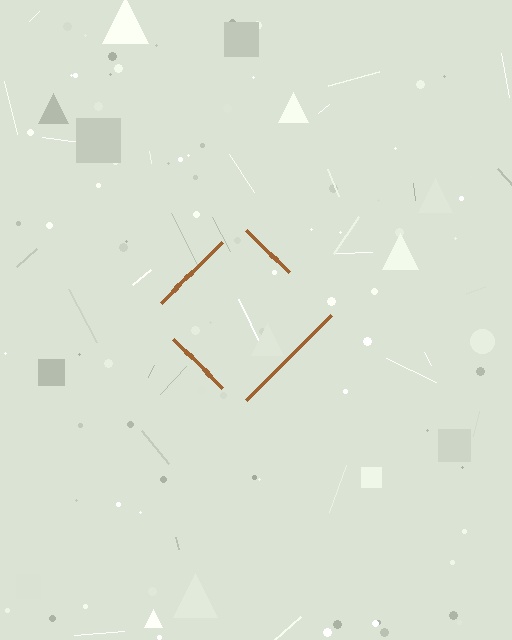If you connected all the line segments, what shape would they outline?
They would outline a diamond.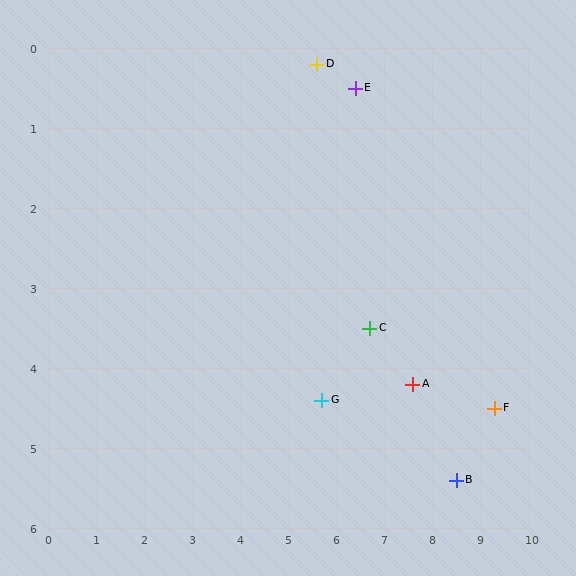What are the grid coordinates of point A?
Point A is at approximately (7.6, 4.2).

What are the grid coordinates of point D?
Point D is at approximately (5.6, 0.2).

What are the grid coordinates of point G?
Point G is at approximately (5.7, 4.4).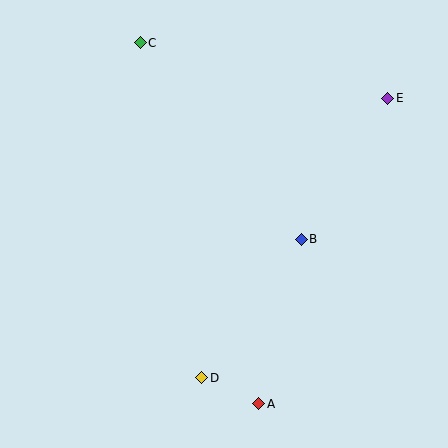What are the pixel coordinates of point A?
Point A is at (259, 404).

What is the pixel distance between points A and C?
The distance between A and C is 380 pixels.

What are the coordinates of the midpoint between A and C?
The midpoint between A and C is at (199, 223).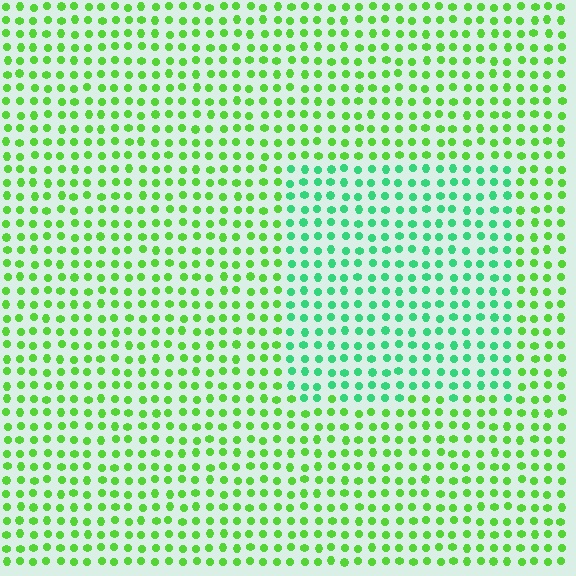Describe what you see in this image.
The image is filled with small lime elements in a uniform arrangement. A rectangle-shaped region is visible where the elements are tinted to a slightly different hue, forming a subtle color boundary.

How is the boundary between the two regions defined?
The boundary is defined purely by a slight shift in hue (about 38 degrees). Spacing, size, and orientation are identical on both sides.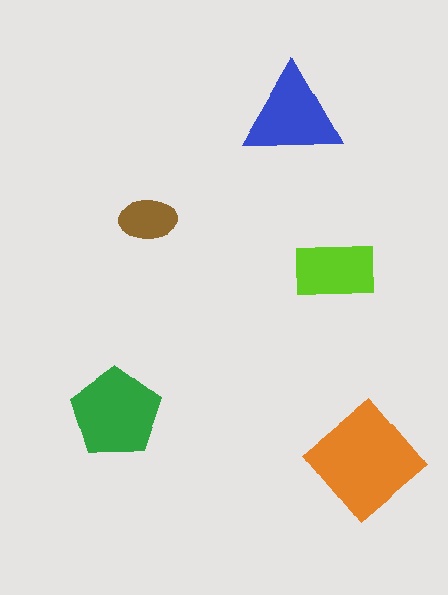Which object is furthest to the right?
The orange diamond is rightmost.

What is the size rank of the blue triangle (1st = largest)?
3rd.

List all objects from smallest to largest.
The brown ellipse, the lime rectangle, the blue triangle, the green pentagon, the orange diamond.